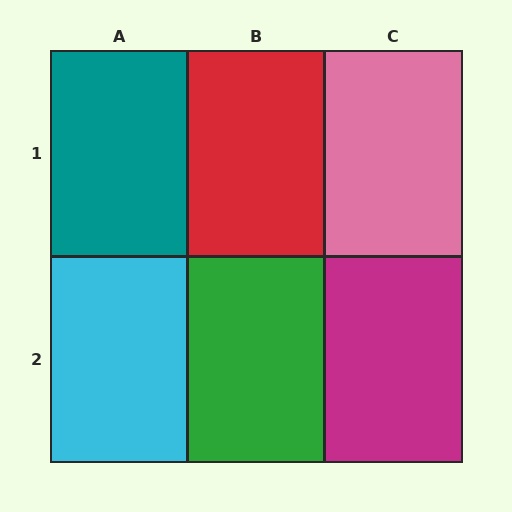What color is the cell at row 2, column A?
Cyan.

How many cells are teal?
1 cell is teal.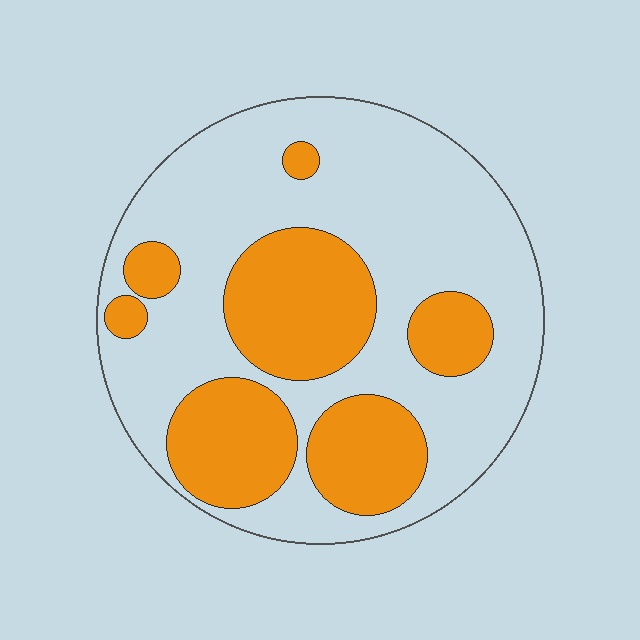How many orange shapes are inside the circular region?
7.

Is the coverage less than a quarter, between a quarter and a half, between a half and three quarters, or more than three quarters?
Between a quarter and a half.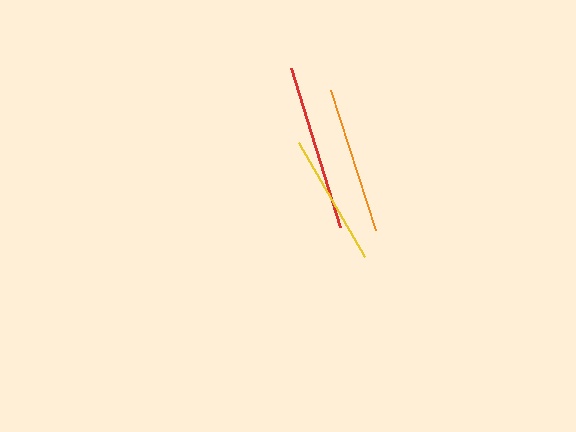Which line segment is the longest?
The red line is the longest at approximately 167 pixels.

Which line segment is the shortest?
The yellow line is the shortest at approximately 132 pixels.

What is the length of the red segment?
The red segment is approximately 167 pixels long.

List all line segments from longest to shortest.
From longest to shortest: red, orange, yellow.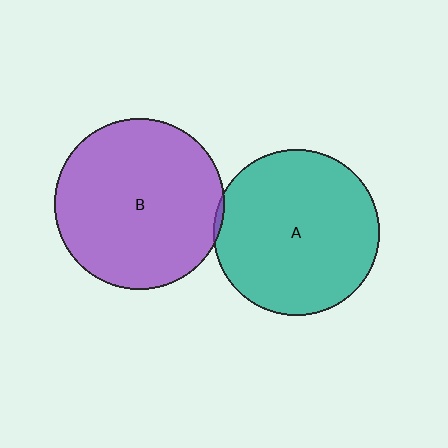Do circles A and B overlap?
Yes.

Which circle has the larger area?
Circle B (purple).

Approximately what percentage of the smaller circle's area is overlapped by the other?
Approximately 5%.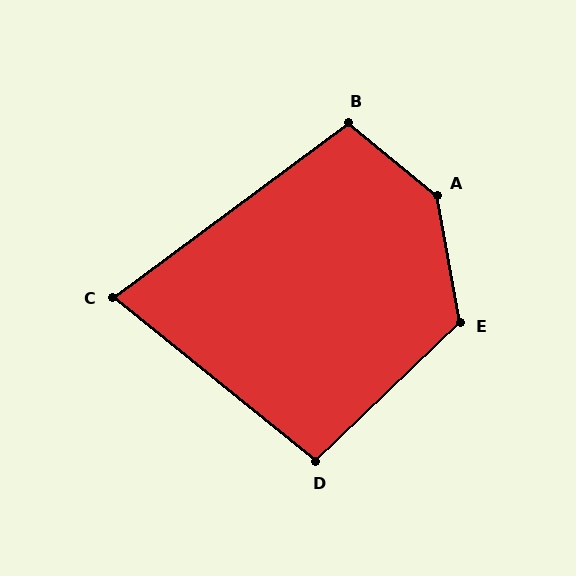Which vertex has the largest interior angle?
A, at approximately 139 degrees.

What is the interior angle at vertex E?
Approximately 124 degrees (obtuse).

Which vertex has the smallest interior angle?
C, at approximately 76 degrees.